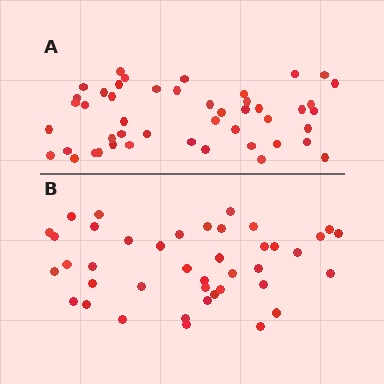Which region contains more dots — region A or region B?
Region A (the top region) has more dots.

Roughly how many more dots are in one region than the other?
Region A has about 6 more dots than region B.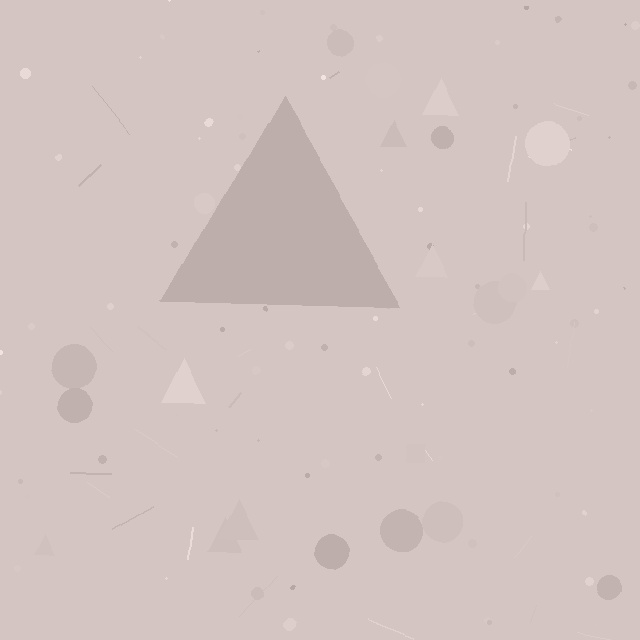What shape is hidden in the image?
A triangle is hidden in the image.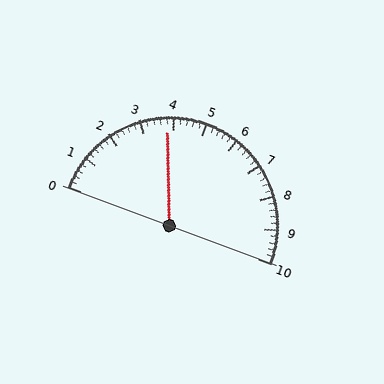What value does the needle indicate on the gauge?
The needle indicates approximately 3.8.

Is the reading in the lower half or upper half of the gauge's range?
The reading is in the lower half of the range (0 to 10).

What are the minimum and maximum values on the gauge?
The gauge ranges from 0 to 10.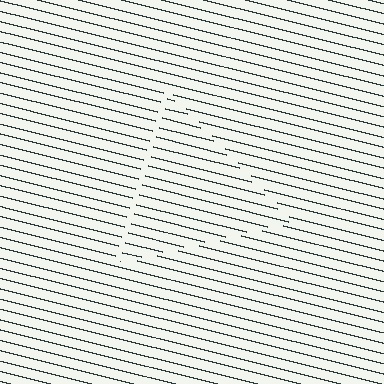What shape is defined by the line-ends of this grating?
An illusory triangle. The interior of the shape contains the same grating, shifted by half a period — the contour is defined by the phase discontinuity where line-ends from the inner and outer gratings abut.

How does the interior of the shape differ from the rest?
The interior of the shape contains the same grating, shifted by half a period — the contour is defined by the phase discontinuity where line-ends from the inner and outer gratings abut.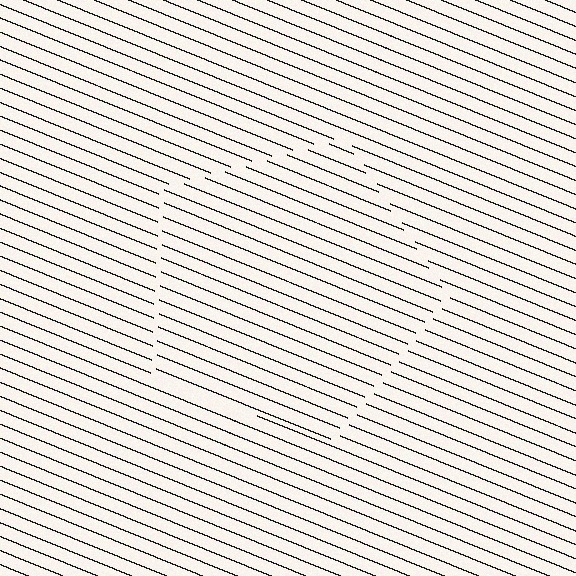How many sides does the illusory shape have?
5 sides — the line-ends trace a pentagon.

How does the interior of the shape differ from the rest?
The interior of the shape contains the same grating, shifted by half a period — the contour is defined by the phase discontinuity where line-ends from the inner and outer gratings abut.